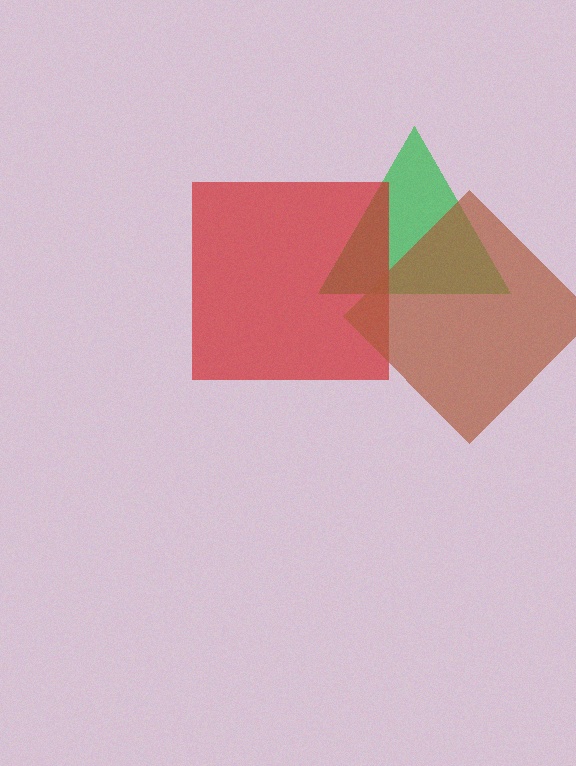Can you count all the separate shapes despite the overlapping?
Yes, there are 3 separate shapes.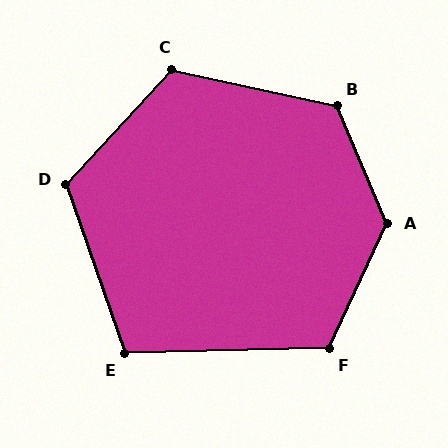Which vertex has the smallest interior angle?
E, at approximately 108 degrees.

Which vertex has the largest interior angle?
A, at approximately 132 degrees.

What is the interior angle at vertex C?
Approximately 120 degrees (obtuse).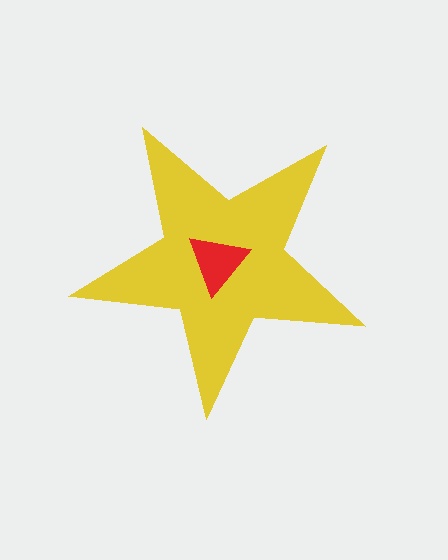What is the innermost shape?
The red triangle.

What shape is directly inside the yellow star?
The red triangle.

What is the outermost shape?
The yellow star.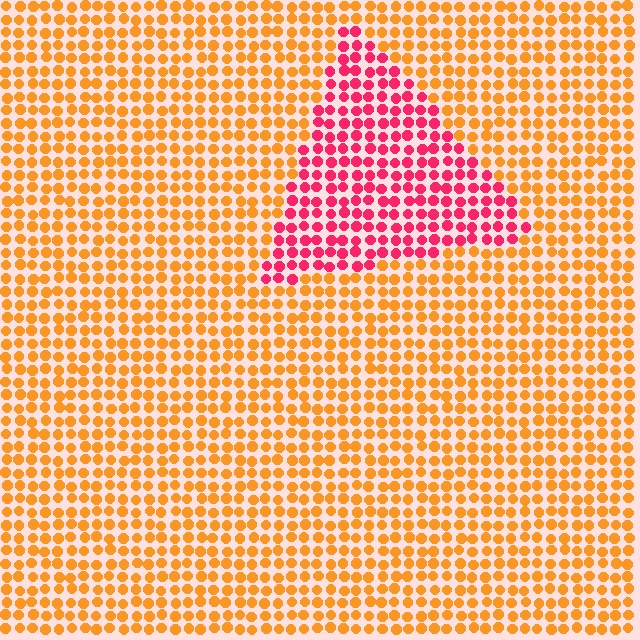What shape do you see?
I see a triangle.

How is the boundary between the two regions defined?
The boundary is defined purely by a slight shift in hue (about 52 degrees). Spacing, size, and orientation are identical on both sides.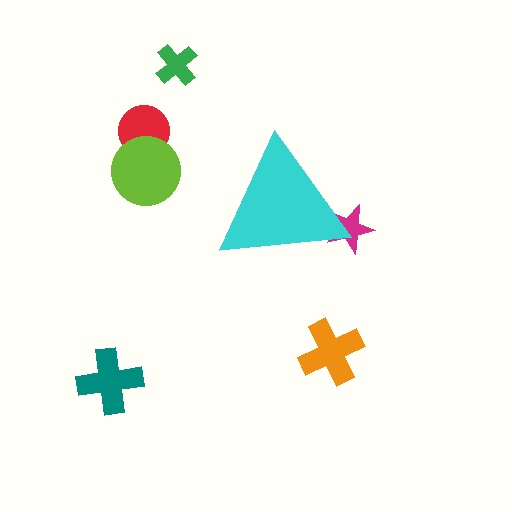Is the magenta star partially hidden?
Yes, the magenta star is partially hidden behind the cyan triangle.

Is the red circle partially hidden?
No, the red circle is fully visible.